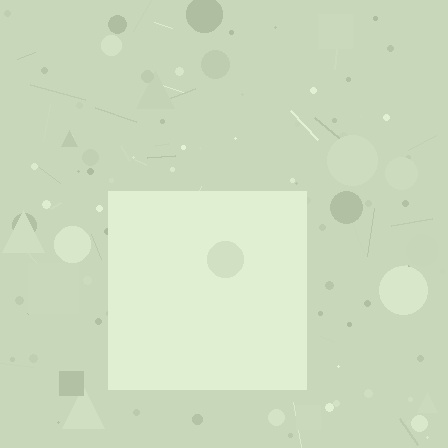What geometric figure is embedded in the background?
A square is embedded in the background.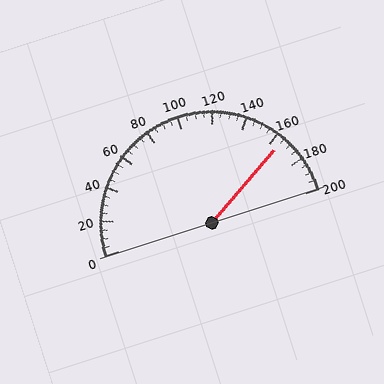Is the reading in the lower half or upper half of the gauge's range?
The reading is in the upper half of the range (0 to 200).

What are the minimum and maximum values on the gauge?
The gauge ranges from 0 to 200.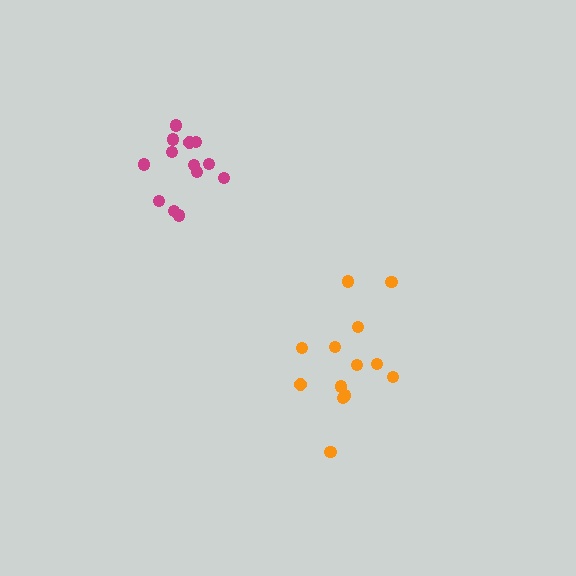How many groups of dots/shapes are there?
There are 2 groups.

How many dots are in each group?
Group 1: 13 dots, Group 2: 13 dots (26 total).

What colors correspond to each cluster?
The clusters are colored: orange, magenta.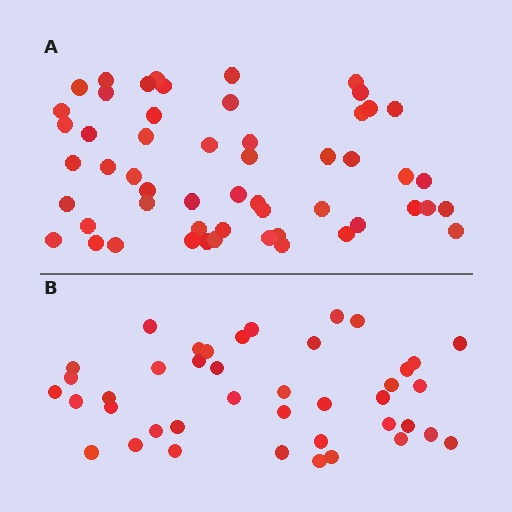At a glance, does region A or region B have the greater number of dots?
Region A (the top region) has more dots.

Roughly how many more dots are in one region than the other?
Region A has approximately 15 more dots than region B.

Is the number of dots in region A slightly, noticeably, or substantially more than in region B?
Region A has noticeably more, but not dramatically so. The ratio is roughly 1.3 to 1.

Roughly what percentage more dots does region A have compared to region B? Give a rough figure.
About 30% more.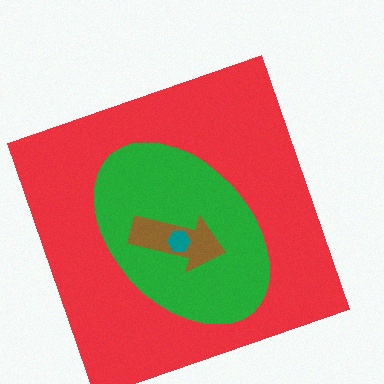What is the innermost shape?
The teal hexagon.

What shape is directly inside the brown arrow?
The teal hexagon.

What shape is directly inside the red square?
The green ellipse.